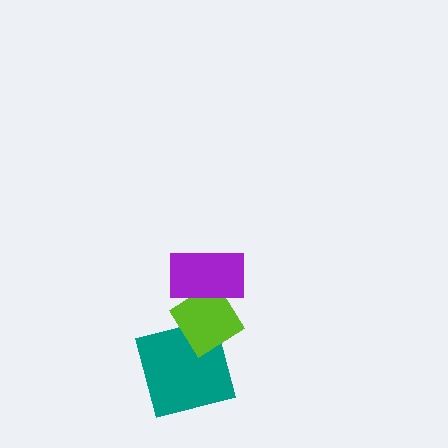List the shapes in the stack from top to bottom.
From top to bottom: the purple rectangle, the lime diamond, the teal square.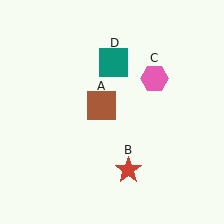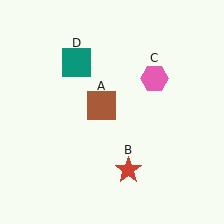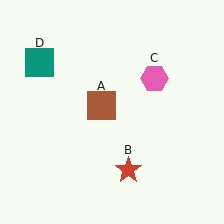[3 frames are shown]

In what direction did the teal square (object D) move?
The teal square (object D) moved left.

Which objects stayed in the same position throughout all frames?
Brown square (object A) and red star (object B) and pink hexagon (object C) remained stationary.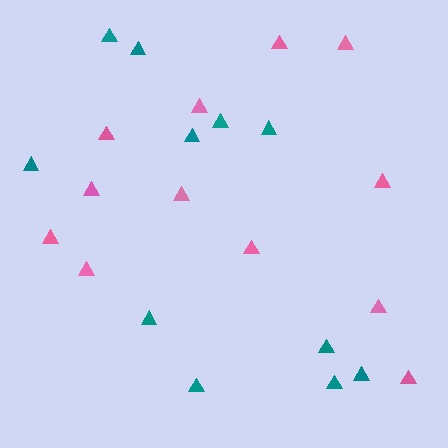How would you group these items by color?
There are 2 groups: one group of teal triangles (11) and one group of pink triangles (12).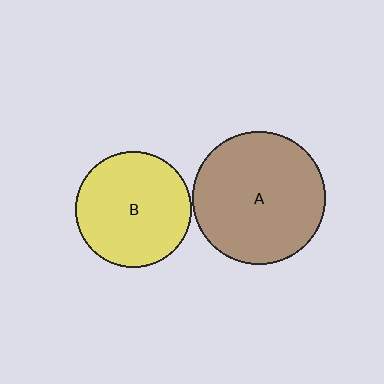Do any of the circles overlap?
No, none of the circles overlap.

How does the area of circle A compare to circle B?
Approximately 1.3 times.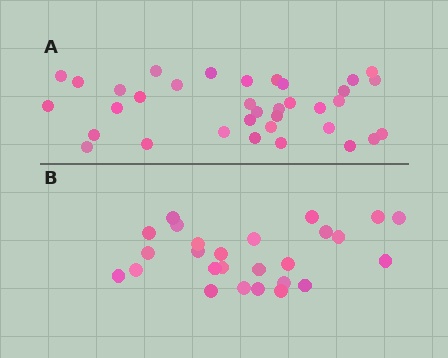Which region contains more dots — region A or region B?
Region A (the top region) has more dots.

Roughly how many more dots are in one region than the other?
Region A has roughly 8 or so more dots than region B.